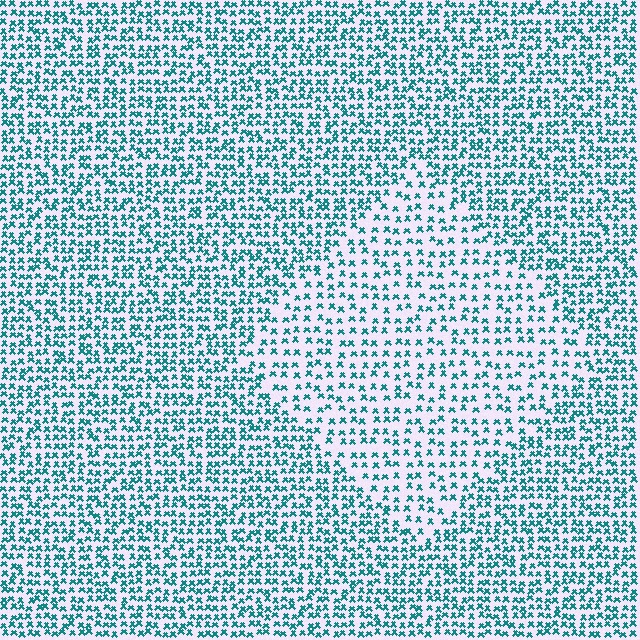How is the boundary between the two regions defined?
The boundary is defined by a change in element density (approximately 1.7x ratio). All elements are the same color, size, and shape.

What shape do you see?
I see a diamond.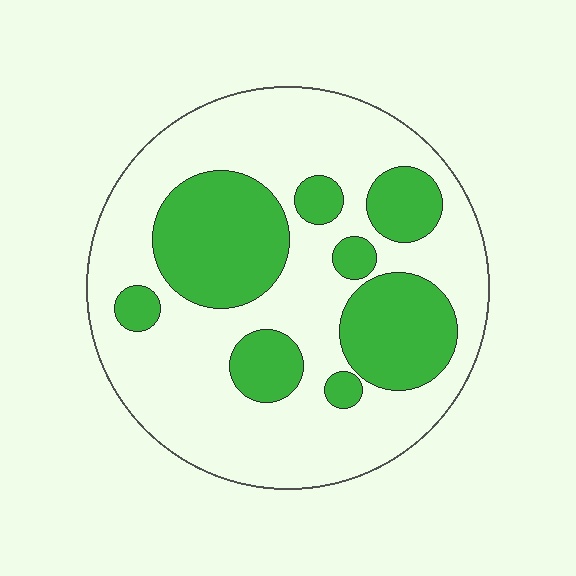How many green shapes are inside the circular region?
8.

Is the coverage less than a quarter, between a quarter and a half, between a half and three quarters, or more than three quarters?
Between a quarter and a half.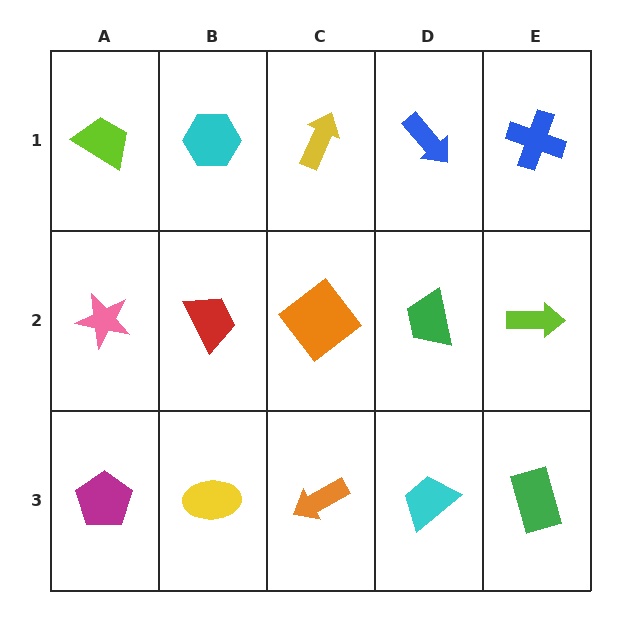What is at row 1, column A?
A lime trapezoid.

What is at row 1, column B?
A cyan hexagon.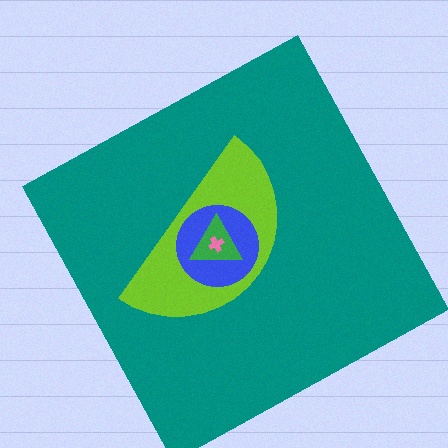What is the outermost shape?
The teal square.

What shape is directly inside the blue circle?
The green triangle.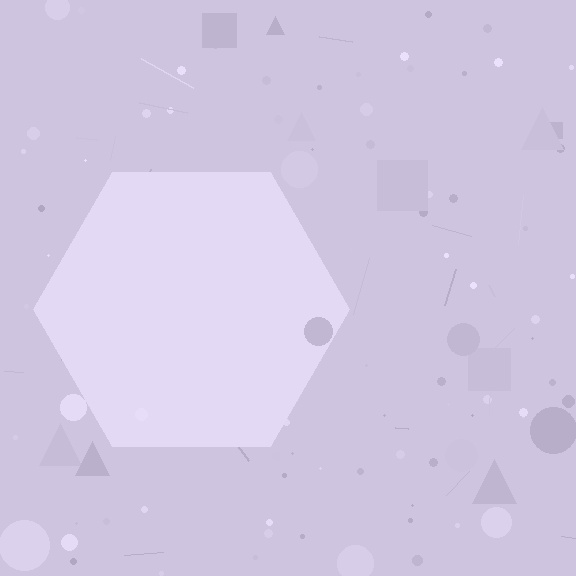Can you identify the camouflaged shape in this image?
The camouflaged shape is a hexagon.